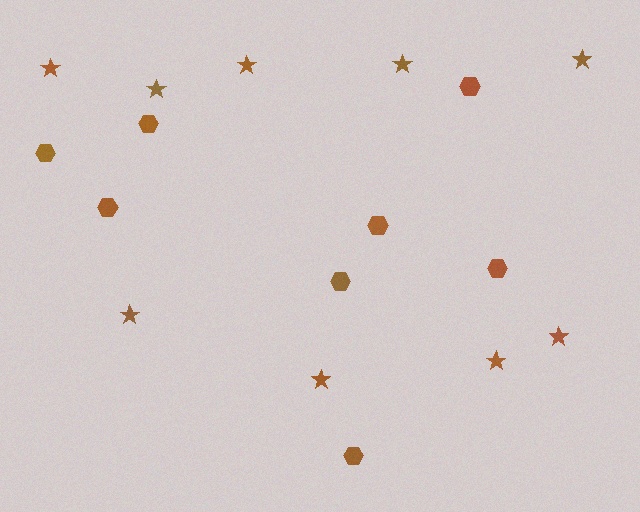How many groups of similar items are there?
There are 2 groups: one group of stars (9) and one group of hexagons (8).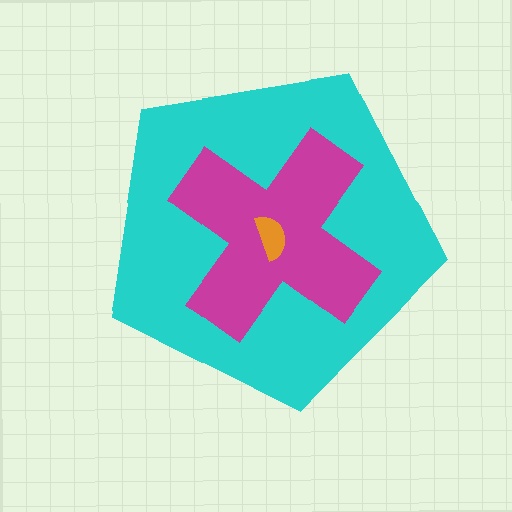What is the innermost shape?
The orange semicircle.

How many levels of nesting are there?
3.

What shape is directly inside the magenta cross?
The orange semicircle.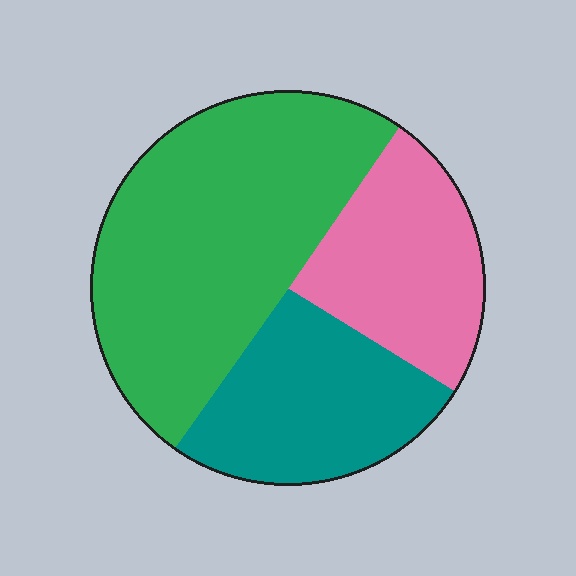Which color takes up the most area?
Green, at roughly 50%.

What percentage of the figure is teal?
Teal covers around 25% of the figure.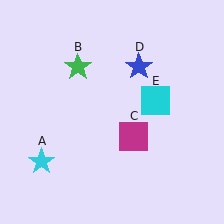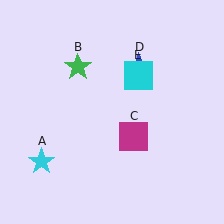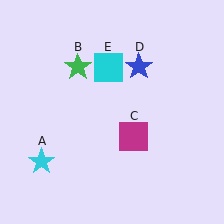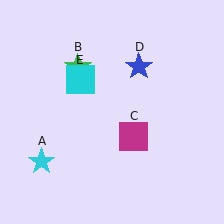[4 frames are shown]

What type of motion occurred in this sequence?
The cyan square (object E) rotated counterclockwise around the center of the scene.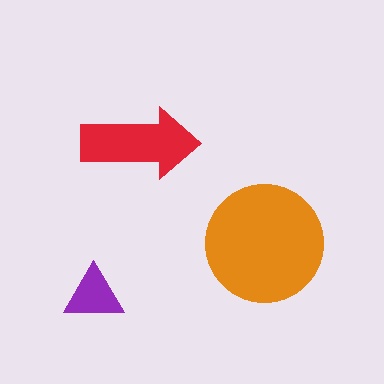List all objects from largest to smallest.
The orange circle, the red arrow, the purple triangle.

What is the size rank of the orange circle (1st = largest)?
1st.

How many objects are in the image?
There are 3 objects in the image.